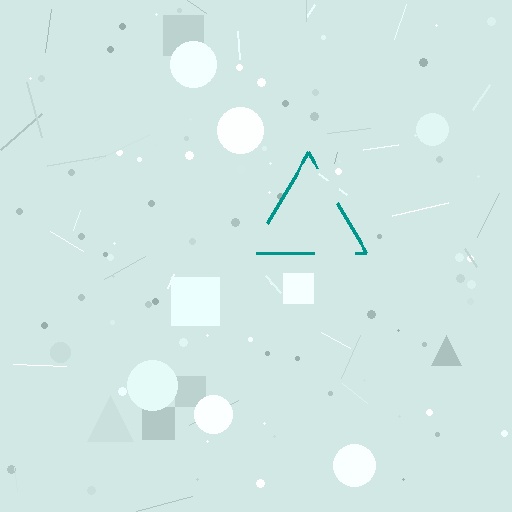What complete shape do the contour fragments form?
The contour fragments form a triangle.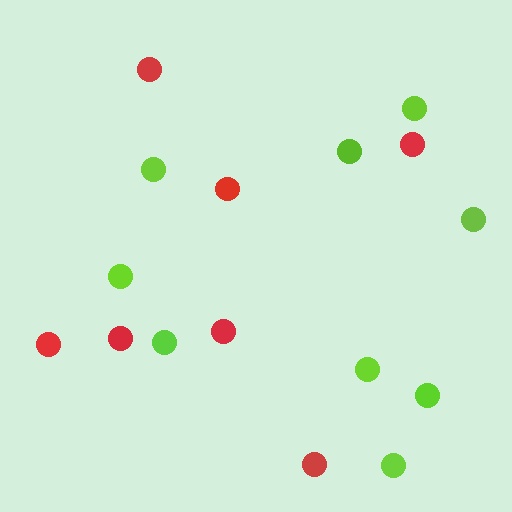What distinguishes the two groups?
There are 2 groups: one group of red circles (7) and one group of lime circles (9).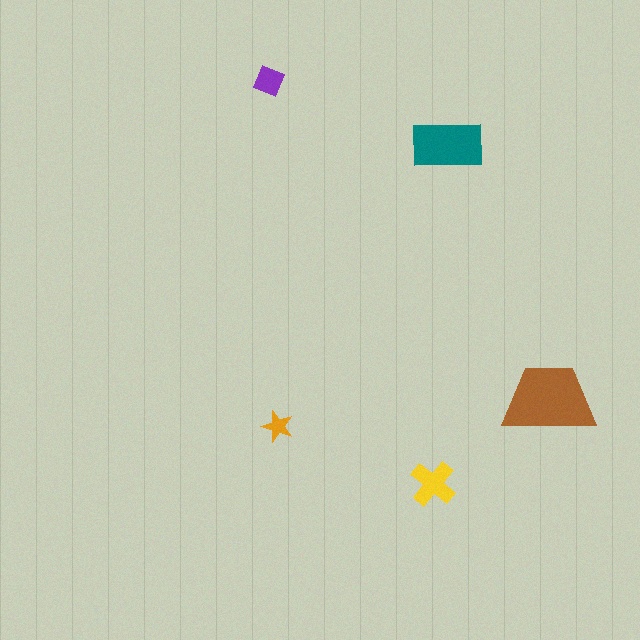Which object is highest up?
The purple diamond is topmost.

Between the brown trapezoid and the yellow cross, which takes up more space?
The brown trapezoid.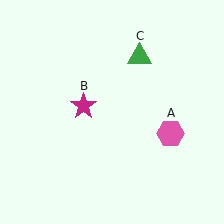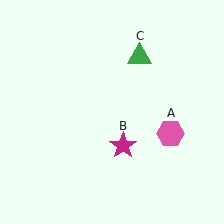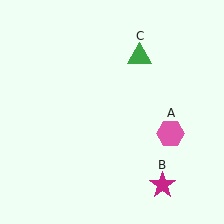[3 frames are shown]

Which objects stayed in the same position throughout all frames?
Pink hexagon (object A) and green triangle (object C) remained stationary.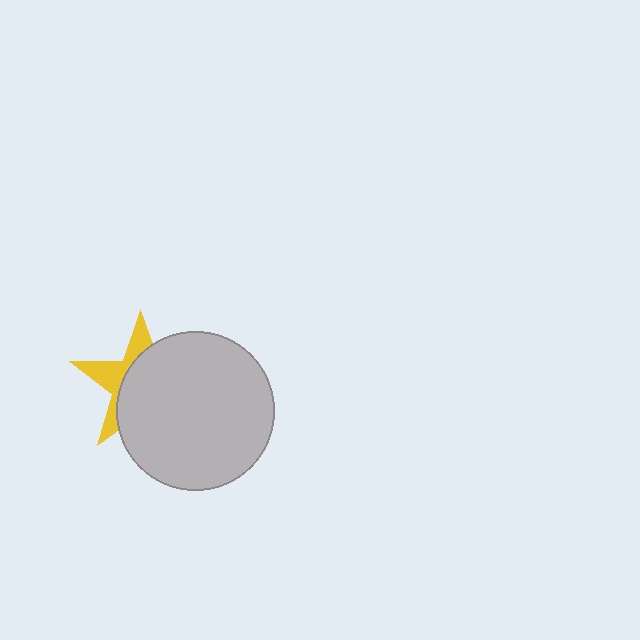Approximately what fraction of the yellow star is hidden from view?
Roughly 66% of the yellow star is hidden behind the light gray circle.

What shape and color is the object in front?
The object in front is a light gray circle.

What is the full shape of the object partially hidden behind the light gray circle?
The partially hidden object is a yellow star.